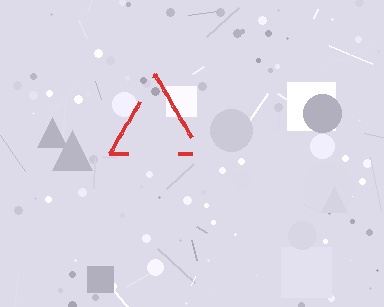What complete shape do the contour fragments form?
The contour fragments form a triangle.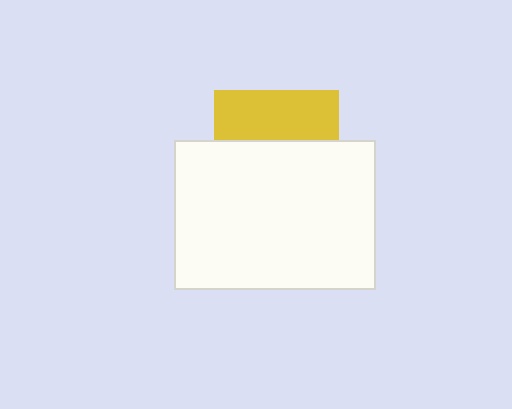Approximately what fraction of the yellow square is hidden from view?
Roughly 60% of the yellow square is hidden behind the white rectangle.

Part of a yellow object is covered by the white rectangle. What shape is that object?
It is a square.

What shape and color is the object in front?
The object in front is a white rectangle.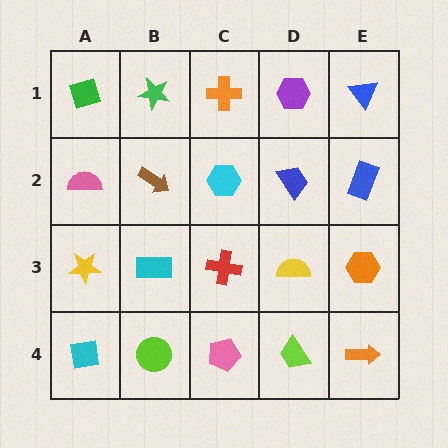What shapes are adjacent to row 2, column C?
An orange cross (row 1, column C), a red cross (row 3, column C), a brown arrow (row 2, column B), a blue trapezoid (row 2, column D).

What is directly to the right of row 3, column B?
A red cross.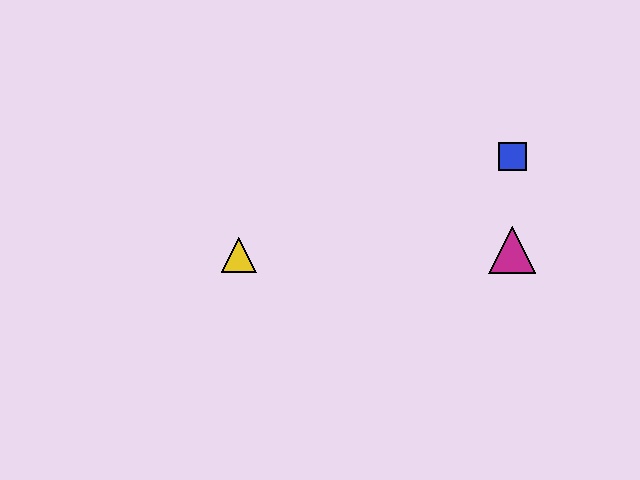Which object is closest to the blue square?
The magenta triangle is closest to the blue square.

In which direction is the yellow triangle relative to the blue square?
The yellow triangle is to the left of the blue square.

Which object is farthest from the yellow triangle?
The blue square is farthest from the yellow triangle.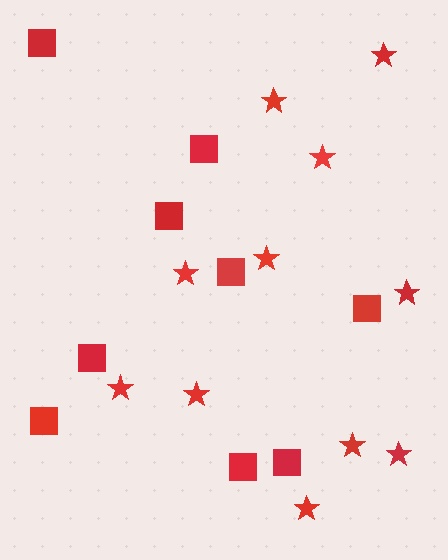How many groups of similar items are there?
There are 2 groups: one group of stars (11) and one group of squares (9).